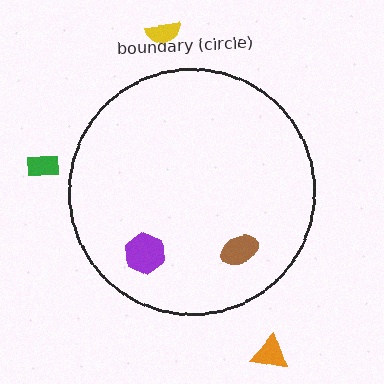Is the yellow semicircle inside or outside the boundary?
Outside.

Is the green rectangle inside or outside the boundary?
Outside.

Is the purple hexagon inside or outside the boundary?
Inside.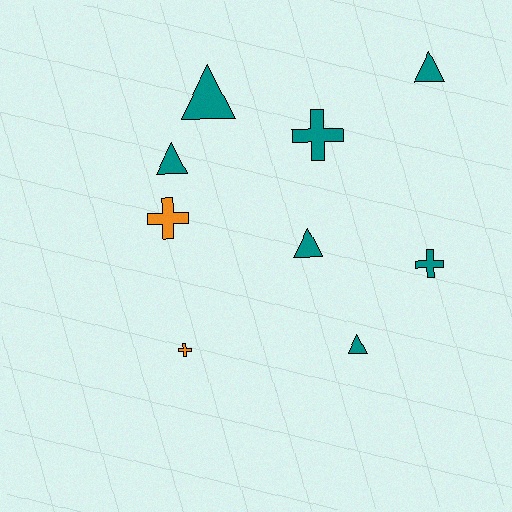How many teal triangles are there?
There are 5 teal triangles.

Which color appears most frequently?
Teal, with 7 objects.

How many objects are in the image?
There are 9 objects.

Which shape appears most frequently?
Triangle, with 5 objects.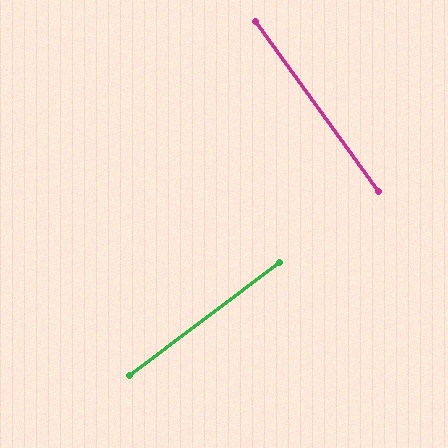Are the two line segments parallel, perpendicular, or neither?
Perpendicular — they meet at approximately 89°.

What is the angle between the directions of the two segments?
Approximately 89 degrees.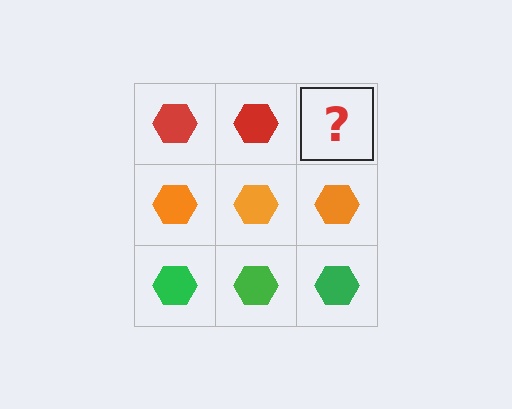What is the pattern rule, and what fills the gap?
The rule is that each row has a consistent color. The gap should be filled with a red hexagon.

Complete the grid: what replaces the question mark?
The question mark should be replaced with a red hexagon.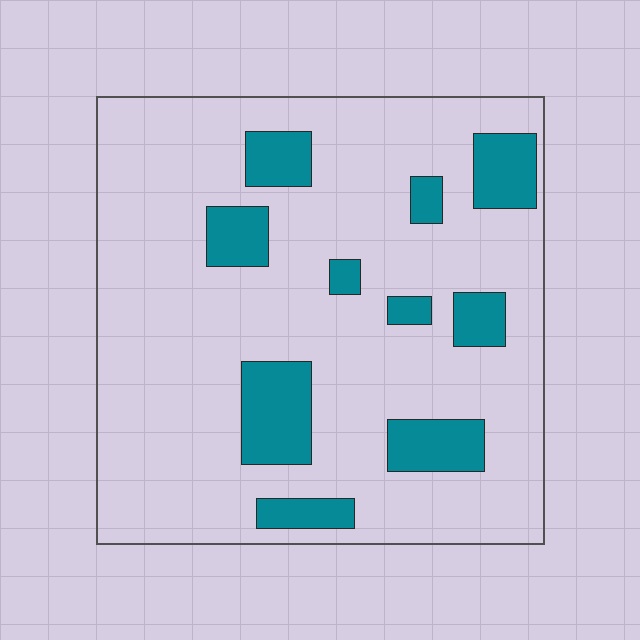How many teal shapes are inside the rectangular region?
10.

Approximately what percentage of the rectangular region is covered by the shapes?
Approximately 15%.